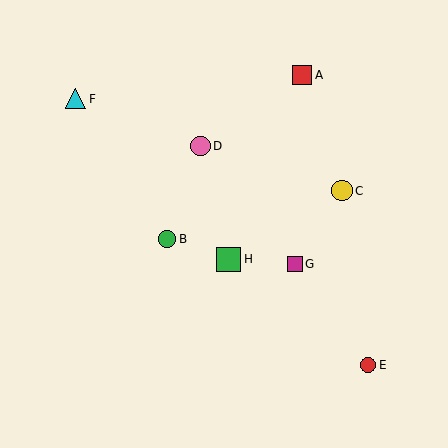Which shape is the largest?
The green square (labeled H) is the largest.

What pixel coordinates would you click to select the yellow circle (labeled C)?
Click at (342, 191) to select the yellow circle C.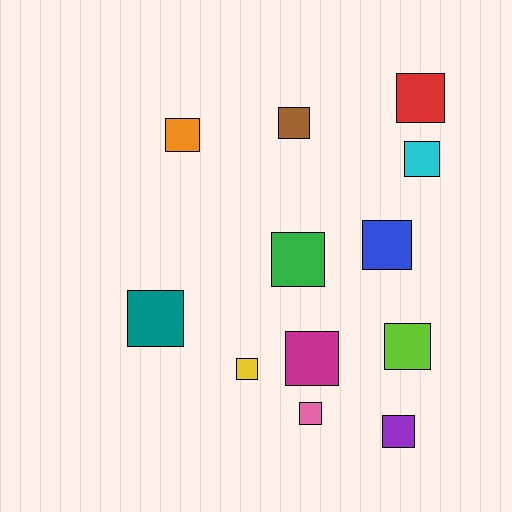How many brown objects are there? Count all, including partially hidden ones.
There is 1 brown object.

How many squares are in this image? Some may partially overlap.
There are 12 squares.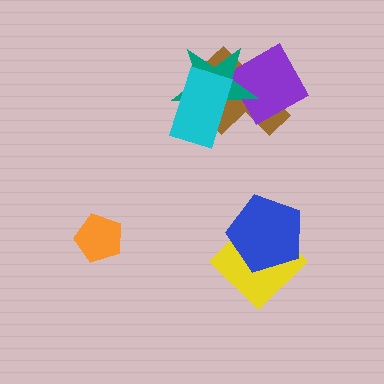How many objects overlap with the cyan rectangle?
2 objects overlap with the cyan rectangle.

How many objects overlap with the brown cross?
3 objects overlap with the brown cross.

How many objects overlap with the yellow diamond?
1 object overlaps with the yellow diamond.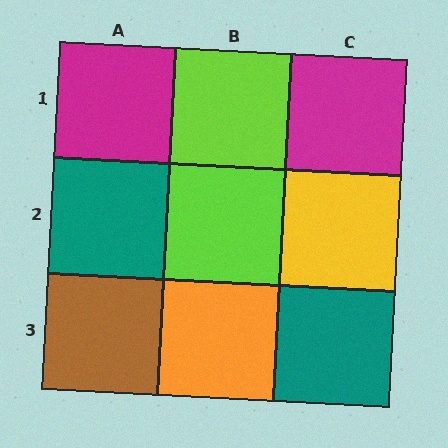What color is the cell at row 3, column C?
Teal.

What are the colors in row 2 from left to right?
Teal, lime, yellow.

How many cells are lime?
2 cells are lime.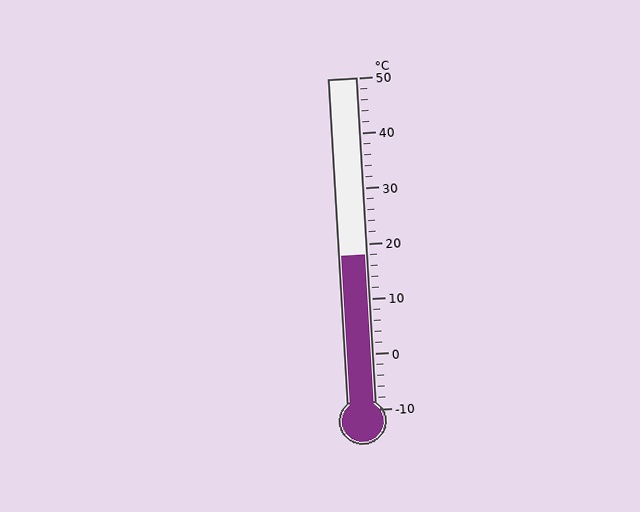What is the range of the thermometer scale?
The thermometer scale ranges from -10°C to 50°C.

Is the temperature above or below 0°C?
The temperature is above 0°C.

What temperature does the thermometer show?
The thermometer shows approximately 18°C.